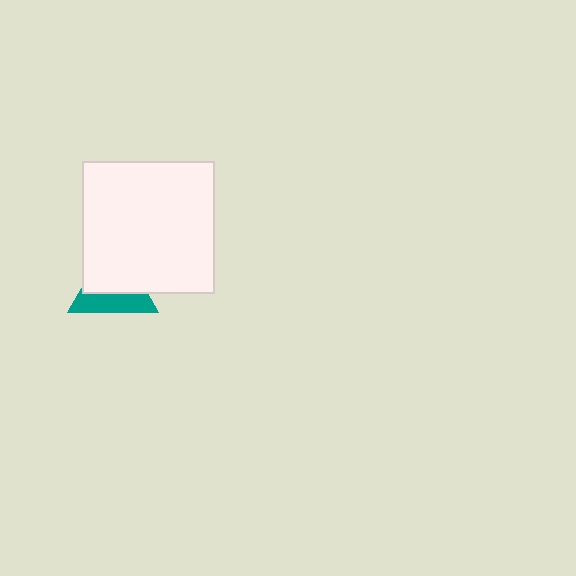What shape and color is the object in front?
The object in front is a white square.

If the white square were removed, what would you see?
You would see the complete teal triangle.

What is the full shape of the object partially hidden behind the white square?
The partially hidden object is a teal triangle.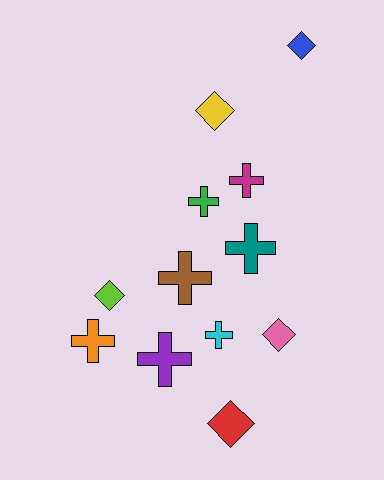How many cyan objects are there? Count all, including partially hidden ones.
There is 1 cyan object.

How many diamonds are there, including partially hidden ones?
There are 5 diamonds.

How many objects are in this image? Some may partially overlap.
There are 12 objects.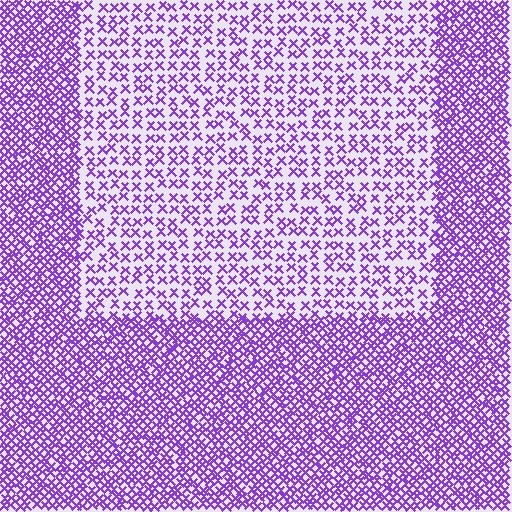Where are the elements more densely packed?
The elements are more densely packed outside the rectangle boundary.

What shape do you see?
I see a rectangle.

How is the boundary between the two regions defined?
The boundary is defined by a change in element density (approximately 2.2x ratio). All elements are the same color, size, and shape.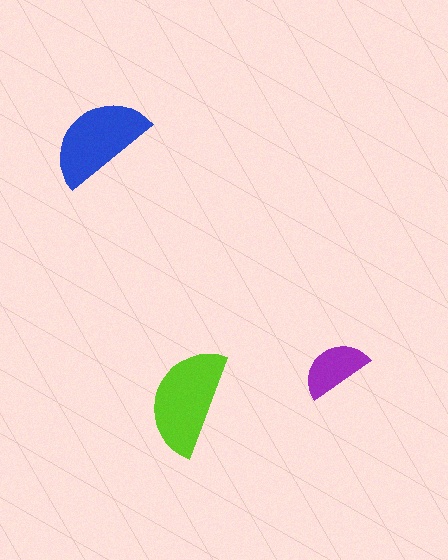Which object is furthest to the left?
The blue semicircle is leftmost.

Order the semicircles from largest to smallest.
the lime one, the blue one, the purple one.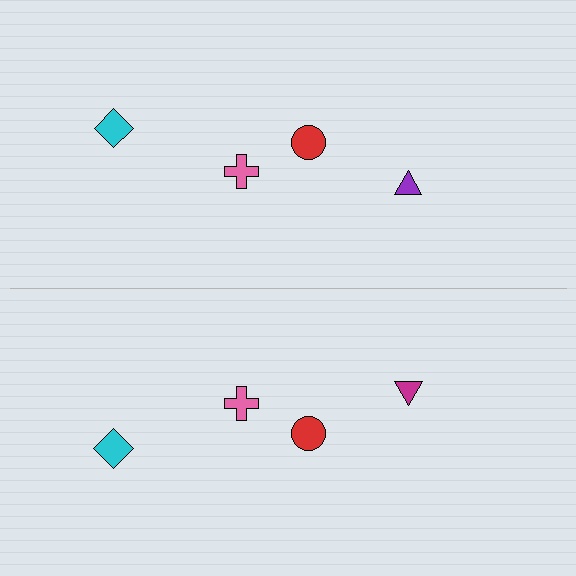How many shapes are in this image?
There are 8 shapes in this image.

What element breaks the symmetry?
The magenta triangle on the bottom side breaks the symmetry — its mirror counterpart is purple.